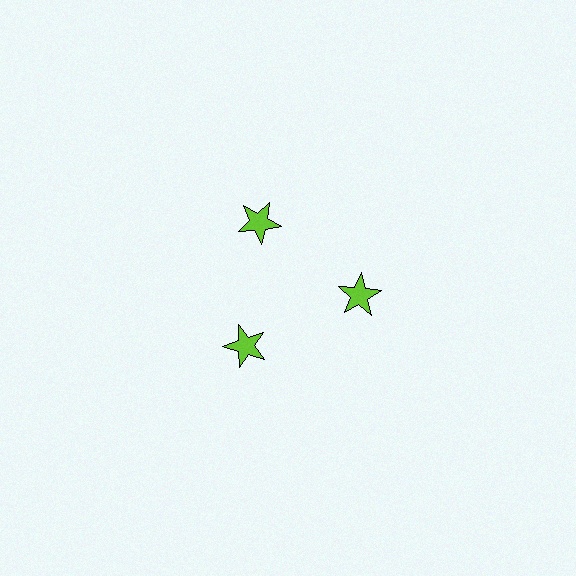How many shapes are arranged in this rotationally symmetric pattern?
There are 3 shapes, arranged in 3 groups of 1.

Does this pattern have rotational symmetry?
Yes, this pattern has 3-fold rotational symmetry. It looks the same after rotating 120 degrees around the center.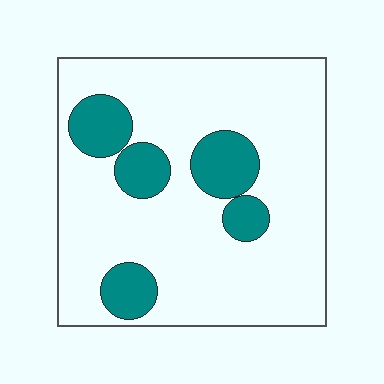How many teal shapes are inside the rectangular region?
5.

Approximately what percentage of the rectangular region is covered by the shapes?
Approximately 20%.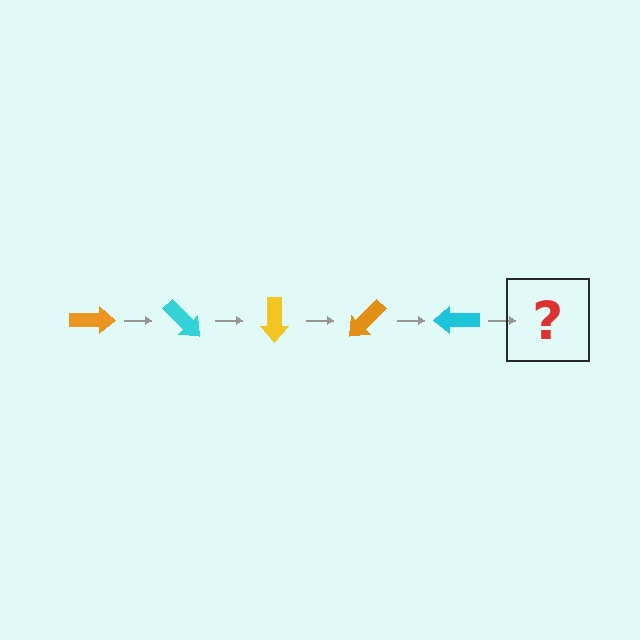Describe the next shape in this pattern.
It should be a yellow arrow, rotated 225 degrees from the start.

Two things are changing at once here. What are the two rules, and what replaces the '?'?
The two rules are that it rotates 45 degrees each step and the color cycles through orange, cyan, and yellow. The '?' should be a yellow arrow, rotated 225 degrees from the start.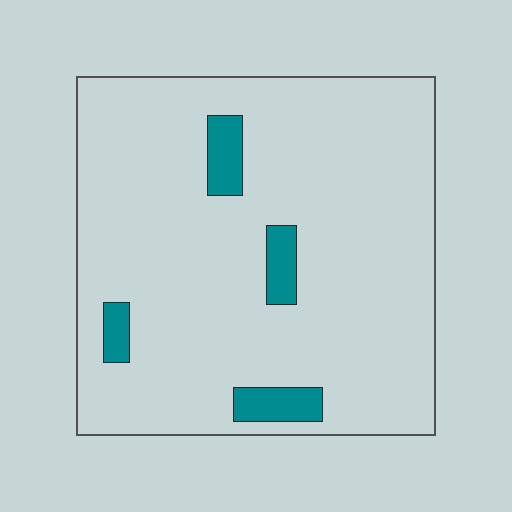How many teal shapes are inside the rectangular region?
4.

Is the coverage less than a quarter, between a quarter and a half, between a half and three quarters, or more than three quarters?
Less than a quarter.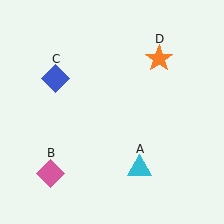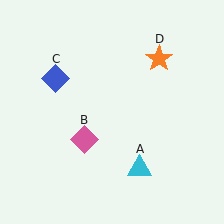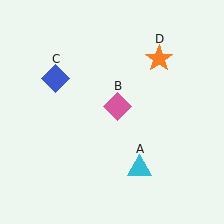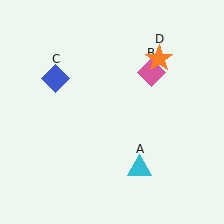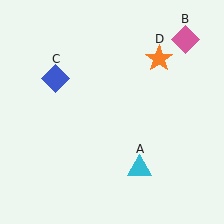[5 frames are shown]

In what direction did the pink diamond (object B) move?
The pink diamond (object B) moved up and to the right.